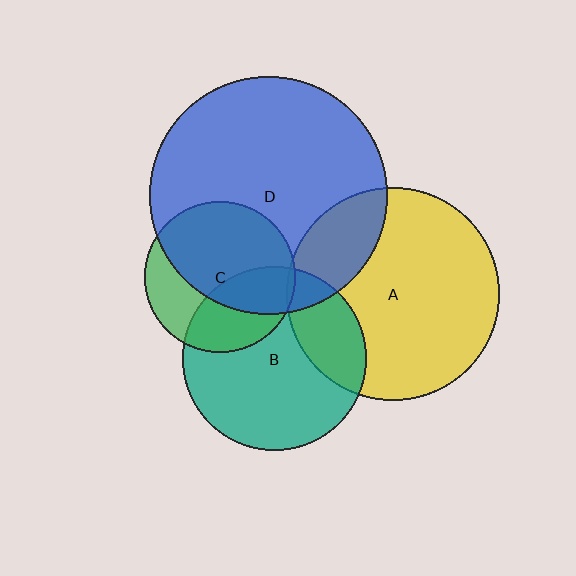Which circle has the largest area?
Circle D (blue).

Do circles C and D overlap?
Yes.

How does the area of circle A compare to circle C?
Approximately 2.0 times.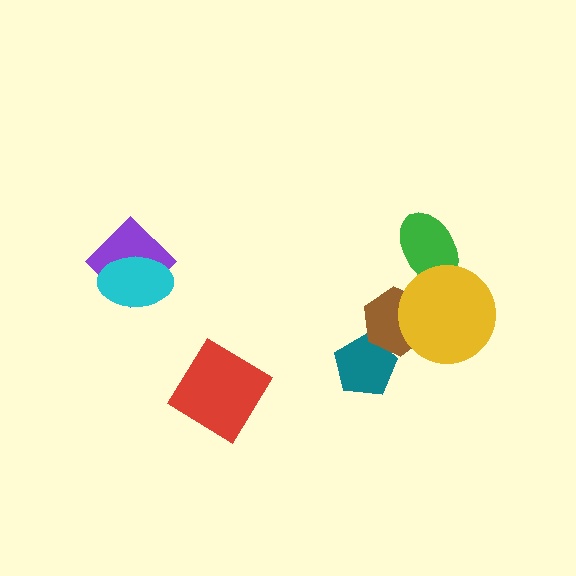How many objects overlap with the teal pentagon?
1 object overlaps with the teal pentagon.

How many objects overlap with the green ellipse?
1 object overlaps with the green ellipse.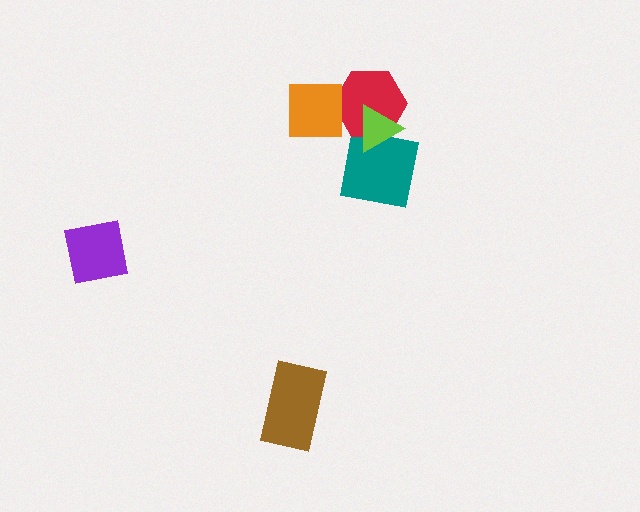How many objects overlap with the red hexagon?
3 objects overlap with the red hexagon.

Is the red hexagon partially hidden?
Yes, it is partially covered by another shape.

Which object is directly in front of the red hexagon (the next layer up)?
The lime triangle is directly in front of the red hexagon.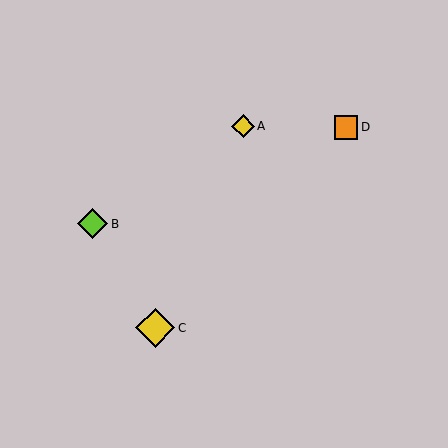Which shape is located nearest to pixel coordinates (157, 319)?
The yellow diamond (labeled C) at (155, 328) is nearest to that location.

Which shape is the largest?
The yellow diamond (labeled C) is the largest.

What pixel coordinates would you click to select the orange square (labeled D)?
Click at (346, 127) to select the orange square D.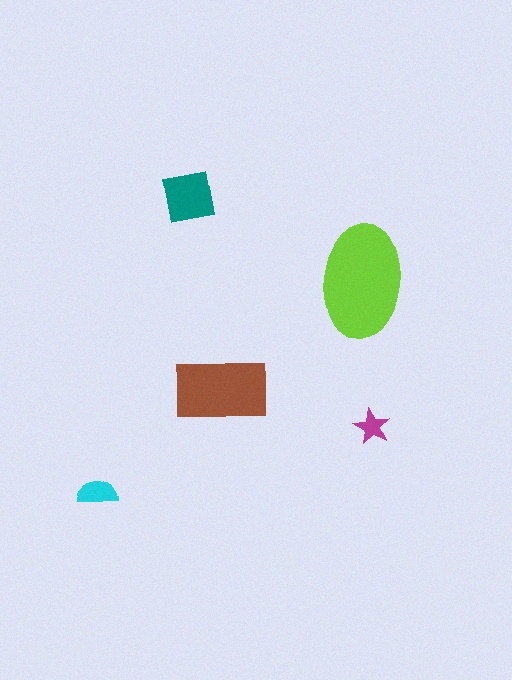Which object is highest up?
The teal square is topmost.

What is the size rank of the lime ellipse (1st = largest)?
1st.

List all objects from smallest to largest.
The magenta star, the cyan semicircle, the teal square, the brown rectangle, the lime ellipse.